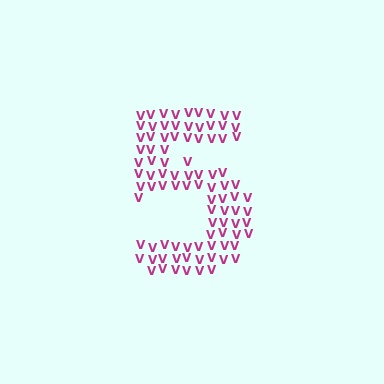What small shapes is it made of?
It is made of small letter V's.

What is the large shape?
The large shape is the digit 5.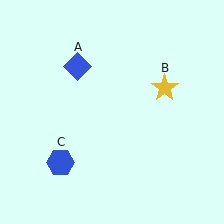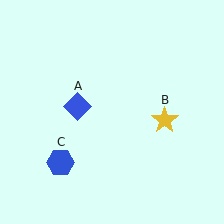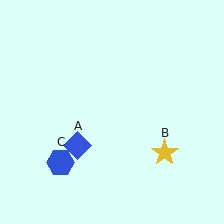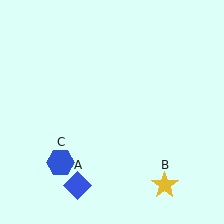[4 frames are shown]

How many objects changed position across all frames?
2 objects changed position: blue diamond (object A), yellow star (object B).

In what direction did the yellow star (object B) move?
The yellow star (object B) moved down.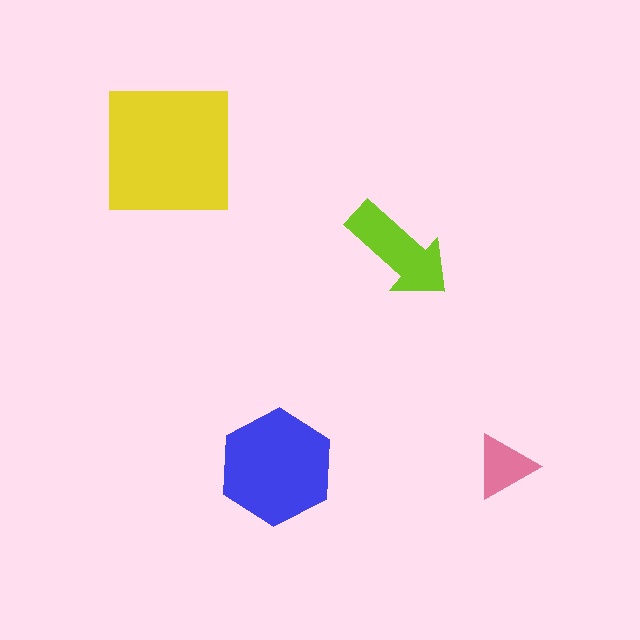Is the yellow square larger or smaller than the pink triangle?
Larger.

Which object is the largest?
The yellow square.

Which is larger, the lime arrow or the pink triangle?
The lime arrow.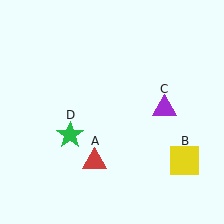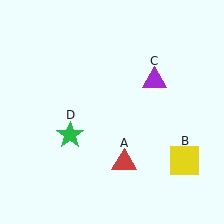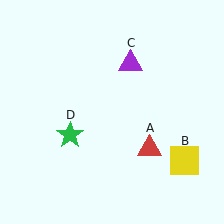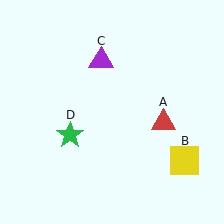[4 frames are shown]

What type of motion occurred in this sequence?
The red triangle (object A), purple triangle (object C) rotated counterclockwise around the center of the scene.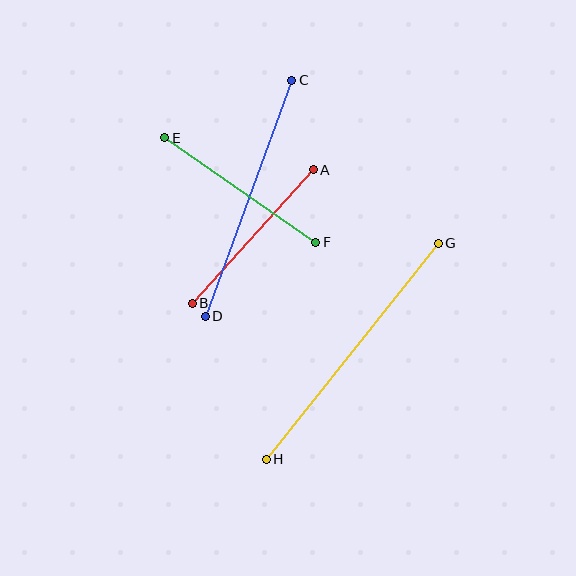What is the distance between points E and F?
The distance is approximately 184 pixels.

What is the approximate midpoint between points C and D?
The midpoint is at approximately (248, 198) pixels.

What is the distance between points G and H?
The distance is approximately 276 pixels.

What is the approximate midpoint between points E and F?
The midpoint is at approximately (240, 190) pixels.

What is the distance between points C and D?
The distance is approximately 251 pixels.